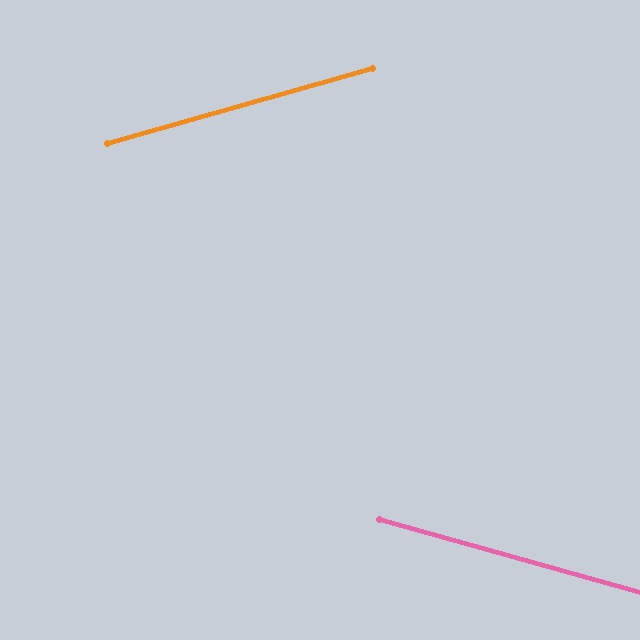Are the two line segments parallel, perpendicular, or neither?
Neither parallel nor perpendicular — they differ by about 31°.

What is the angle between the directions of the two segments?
Approximately 31 degrees.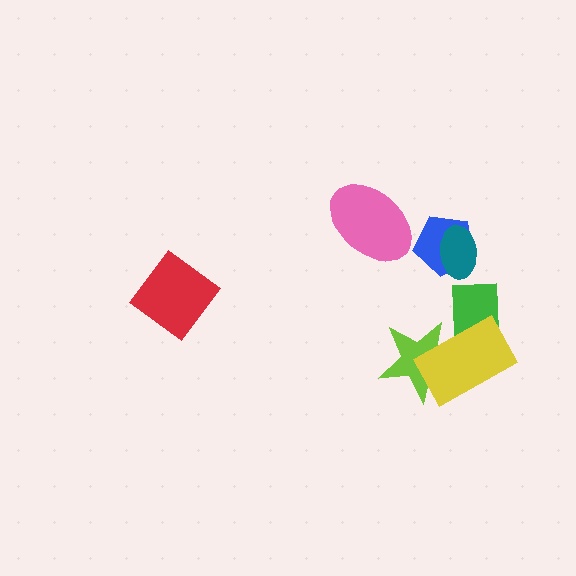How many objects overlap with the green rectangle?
2 objects overlap with the green rectangle.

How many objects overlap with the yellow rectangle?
2 objects overlap with the yellow rectangle.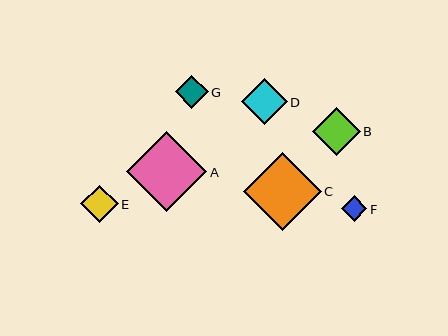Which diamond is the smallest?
Diamond F is the smallest with a size of approximately 26 pixels.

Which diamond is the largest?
Diamond A is the largest with a size of approximately 80 pixels.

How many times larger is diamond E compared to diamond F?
Diamond E is approximately 1.5 times the size of diamond F.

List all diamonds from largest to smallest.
From largest to smallest: A, C, B, D, E, G, F.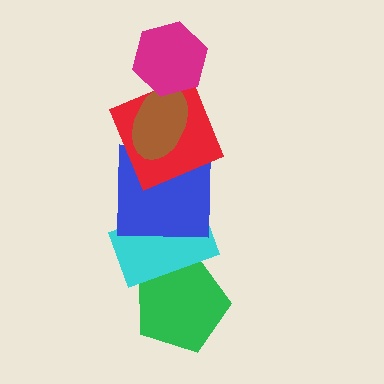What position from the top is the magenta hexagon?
The magenta hexagon is 1st from the top.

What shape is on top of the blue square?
The red square is on top of the blue square.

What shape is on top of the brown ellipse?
The magenta hexagon is on top of the brown ellipse.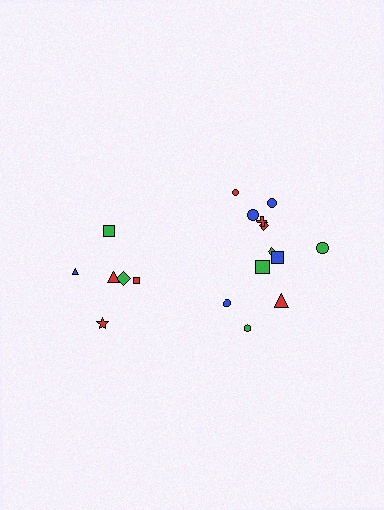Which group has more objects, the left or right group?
The right group.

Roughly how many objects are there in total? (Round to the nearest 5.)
Roughly 20 objects in total.